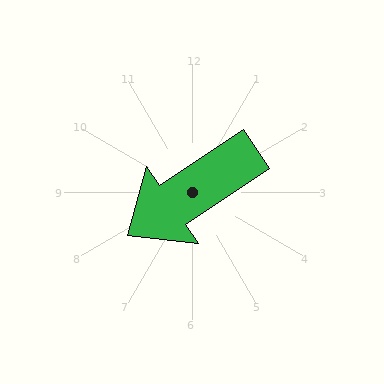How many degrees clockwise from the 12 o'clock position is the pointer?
Approximately 236 degrees.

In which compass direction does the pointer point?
Southwest.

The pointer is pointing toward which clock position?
Roughly 8 o'clock.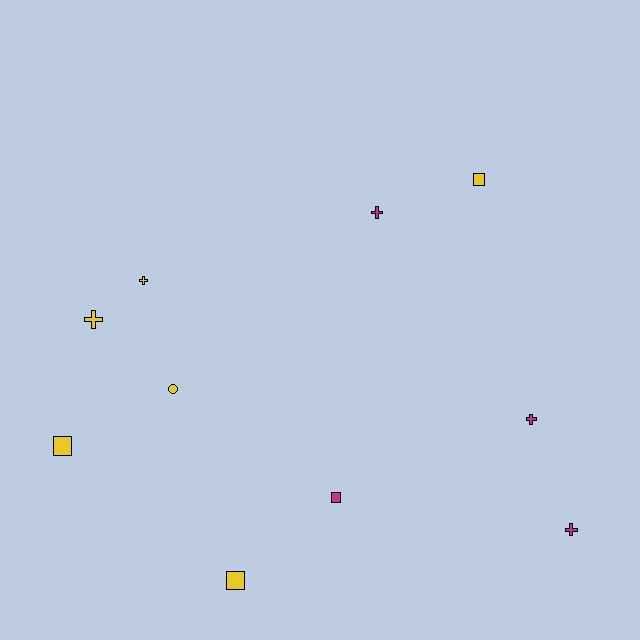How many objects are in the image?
There are 10 objects.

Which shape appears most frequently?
Cross, with 5 objects.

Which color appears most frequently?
Yellow, with 6 objects.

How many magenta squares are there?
There is 1 magenta square.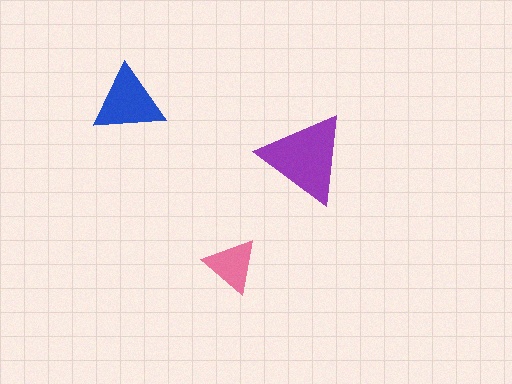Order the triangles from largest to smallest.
the purple one, the blue one, the pink one.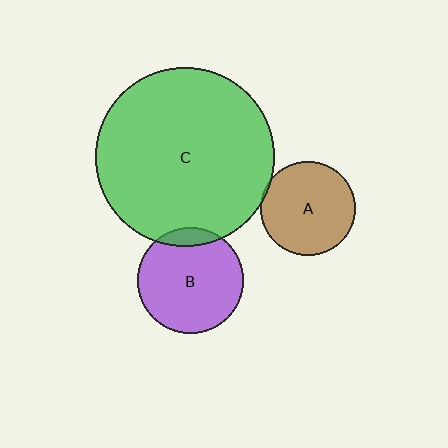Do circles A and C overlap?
Yes.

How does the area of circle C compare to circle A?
Approximately 3.6 times.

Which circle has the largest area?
Circle C (green).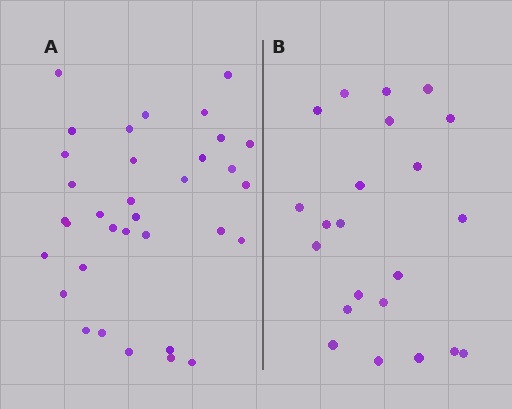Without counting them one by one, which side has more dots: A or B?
Region A (the left region) has more dots.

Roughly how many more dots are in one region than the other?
Region A has roughly 12 or so more dots than region B.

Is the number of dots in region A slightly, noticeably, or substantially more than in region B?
Region A has substantially more. The ratio is roughly 1.5 to 1.